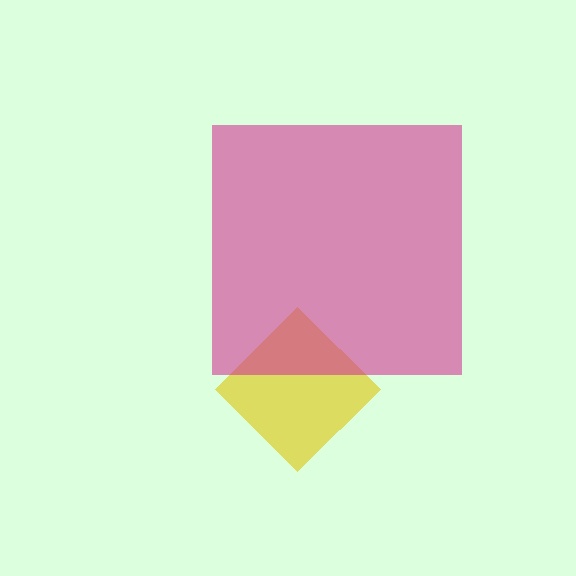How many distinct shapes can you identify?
There are 2 distinct shapes: a yellow diamond, a magenta square.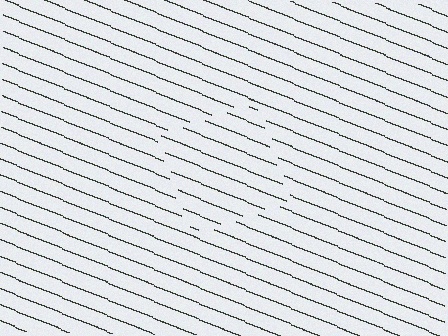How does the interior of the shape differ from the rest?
The interior of the shape contains the same grating, shifted by half a period — the contour is defined by the phase discontinuity where line-ends from the inner and outer gratings abut.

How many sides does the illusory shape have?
4 sides — the line-ends trace a square.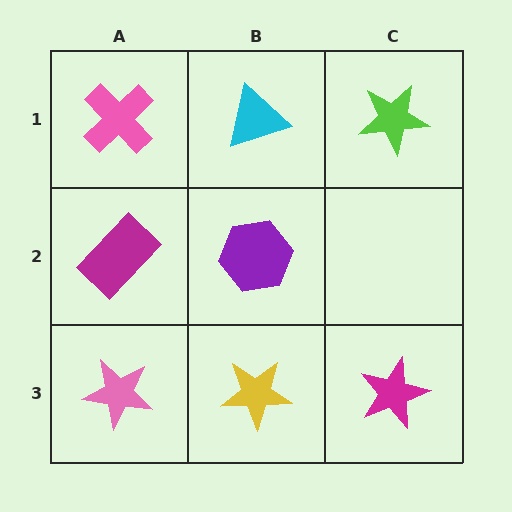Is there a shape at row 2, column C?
No, that cell is empty.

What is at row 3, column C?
A magenta star.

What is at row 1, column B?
A cyan triangle.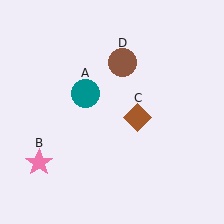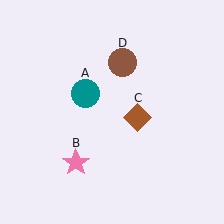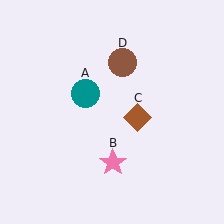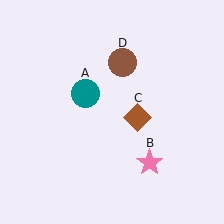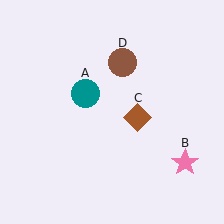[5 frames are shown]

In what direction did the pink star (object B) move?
The pink star (object B) moved right.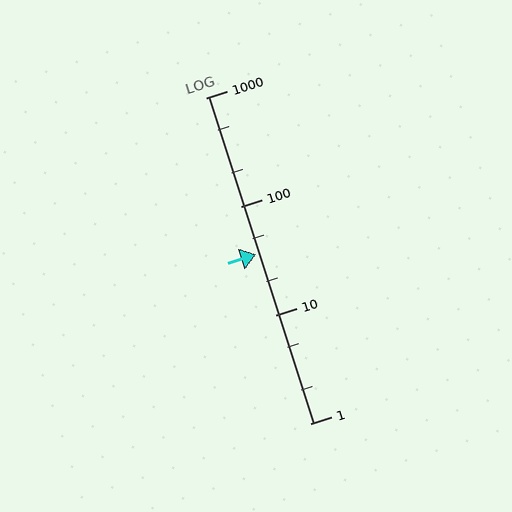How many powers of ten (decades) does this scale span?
The scale spans 3 decades, from 1 to 1000.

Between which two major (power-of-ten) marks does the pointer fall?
The pointer is between 10 and 100.